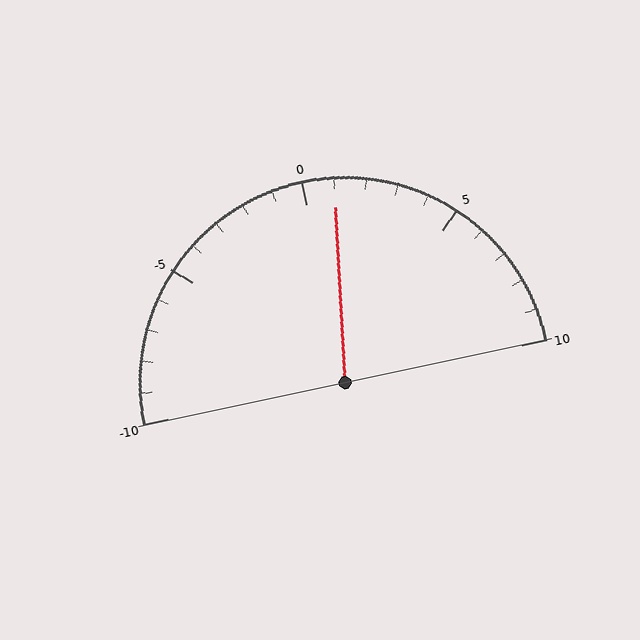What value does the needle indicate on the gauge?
The needle indicates approximately 1.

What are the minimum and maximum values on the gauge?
The gauge ranges from -10 to 10.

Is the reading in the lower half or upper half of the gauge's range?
The reading is in the upper half of the range (-10 to 10).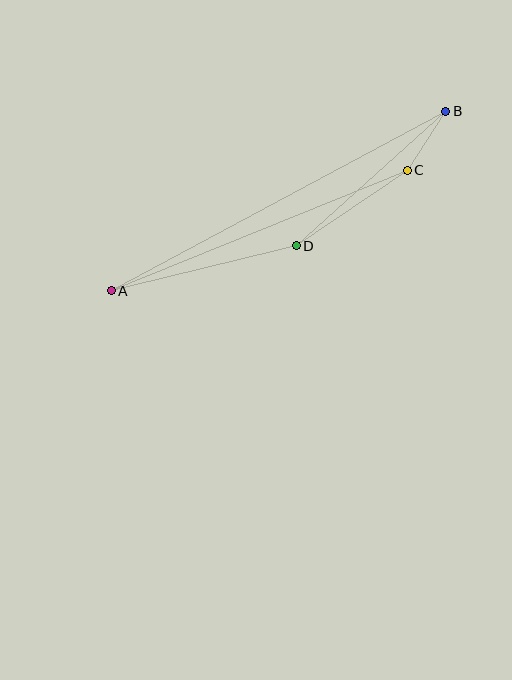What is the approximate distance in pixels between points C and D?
The distance between C and D is approximately 134 pixels.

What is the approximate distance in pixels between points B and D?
The distance between B and D is approximately 201 pixels.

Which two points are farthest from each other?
Points A and B are farthest from each other.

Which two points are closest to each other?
Points B and C are closest to each other.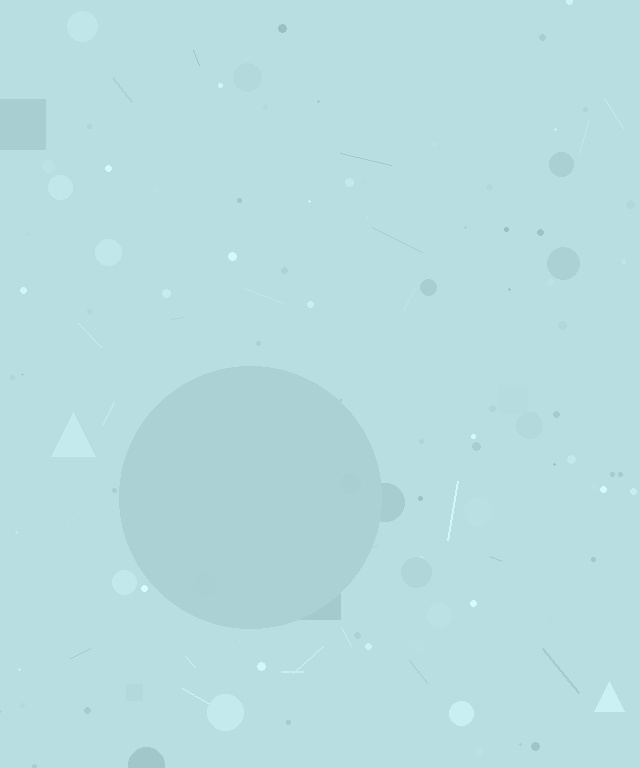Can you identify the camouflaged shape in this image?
The camouflaged shape is a circle.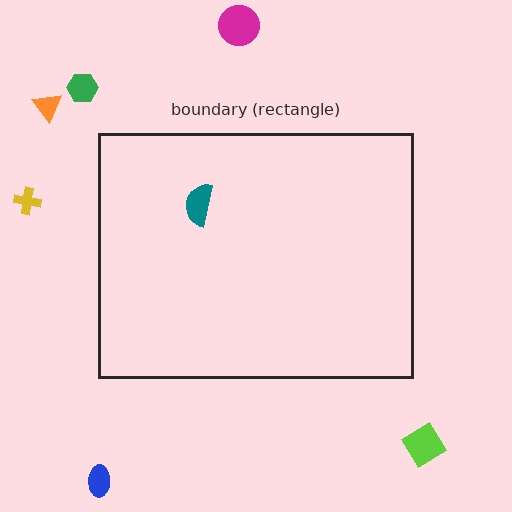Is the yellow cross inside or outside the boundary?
Outside.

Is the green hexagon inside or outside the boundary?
Outside.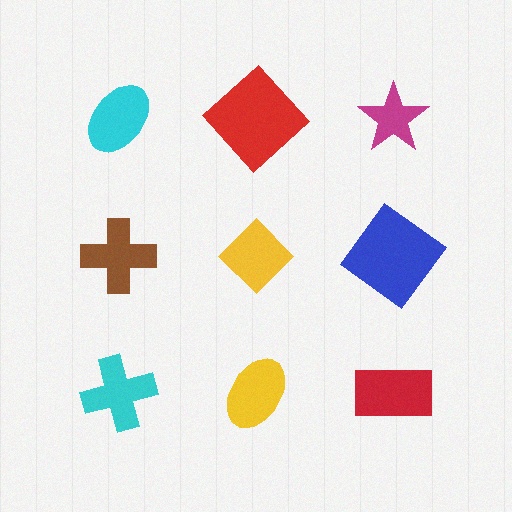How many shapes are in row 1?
3 shapes.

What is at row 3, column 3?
A red rectangle.